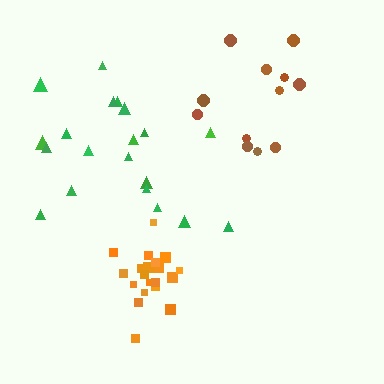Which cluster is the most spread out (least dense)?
Green.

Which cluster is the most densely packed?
Orange.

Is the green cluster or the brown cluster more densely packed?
Brown.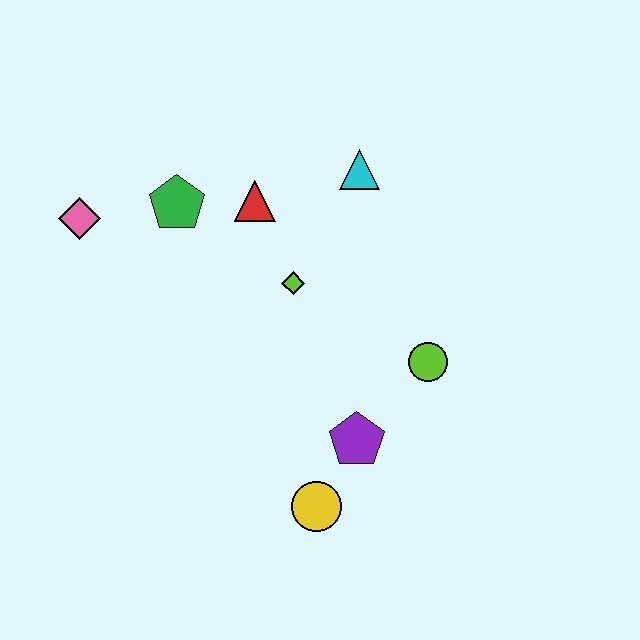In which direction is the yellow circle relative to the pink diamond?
The yellow circle is below the pink diamond.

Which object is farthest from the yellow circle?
The pink diamond is farthest from the yellow circle.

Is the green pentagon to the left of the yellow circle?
Yes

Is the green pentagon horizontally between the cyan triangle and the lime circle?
No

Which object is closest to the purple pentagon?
The yellow circle is closest to the purple pentagon.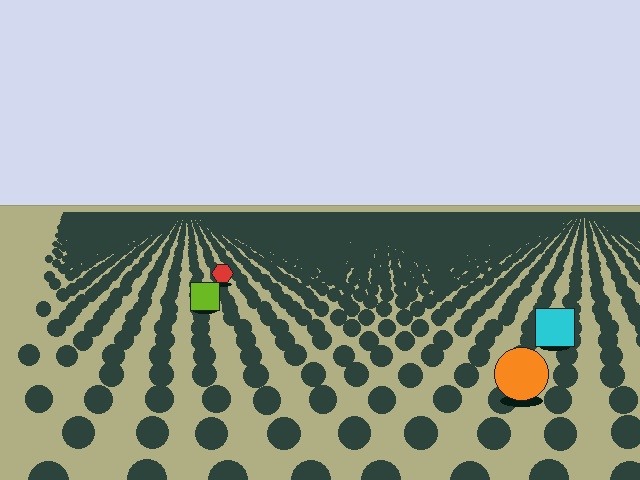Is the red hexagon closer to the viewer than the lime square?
No. The lime square is closer — you can tell from the texture gradient: the ground texture is coarser near it.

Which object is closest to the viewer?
The orange circle is closest. The texture marks near it are larger and more spread out.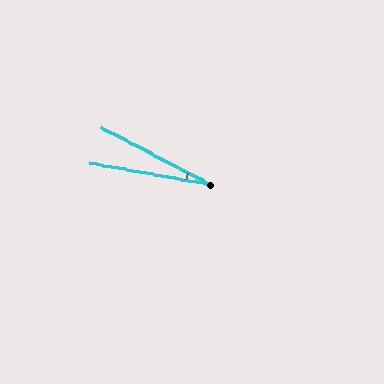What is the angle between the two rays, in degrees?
Approximately 17 degrees.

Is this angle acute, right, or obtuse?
It is acute.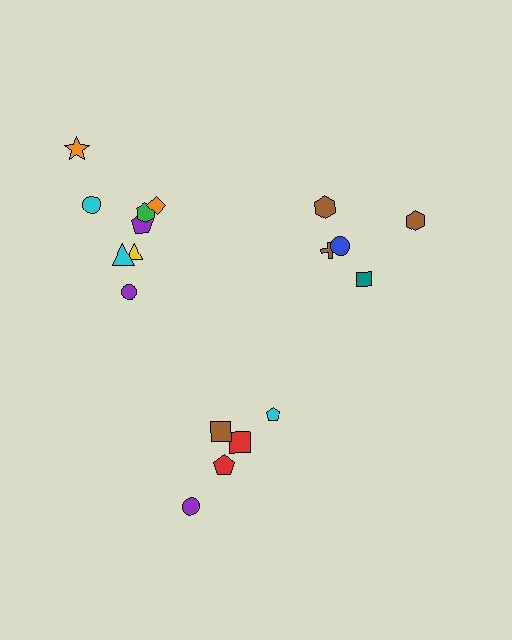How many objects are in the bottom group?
There are 5 objects.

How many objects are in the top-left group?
There are 8 objects.